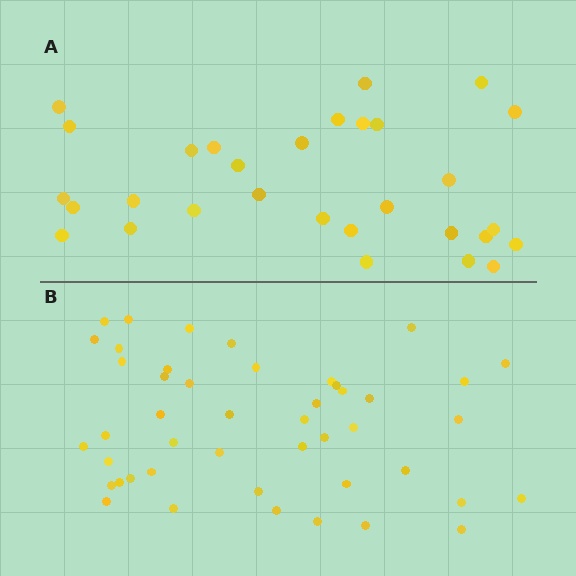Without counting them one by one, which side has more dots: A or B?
Region B (the bottom region) has more dots.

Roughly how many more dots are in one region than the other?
Region B has approximately 15 more dots than region A.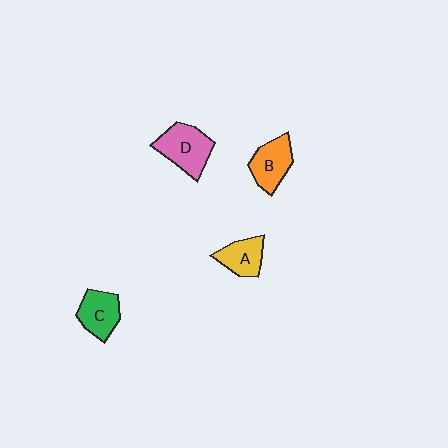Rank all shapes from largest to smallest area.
From largest to smallest: D (pink), B (orange), C (green), A (yellow).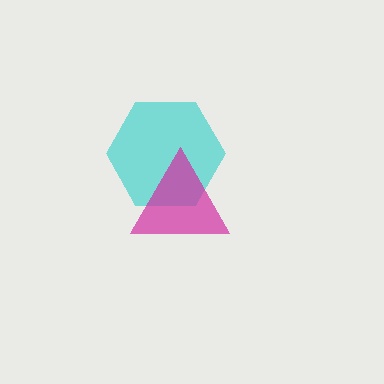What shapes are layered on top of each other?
The layered shapes are: a cyan hexagon, a magenta triangle.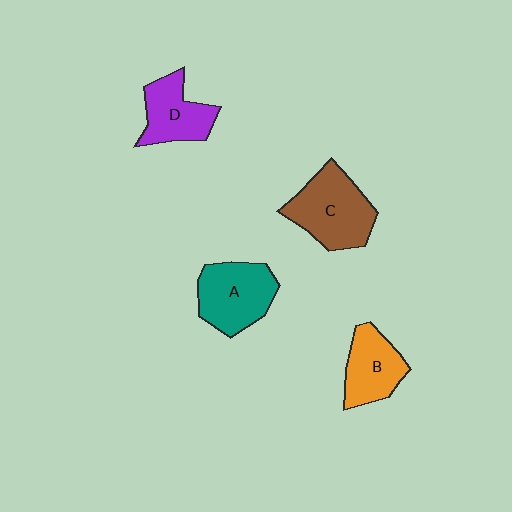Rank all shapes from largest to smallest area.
From largest to smallest: C (brown), A (teal), B (orange), D (purple).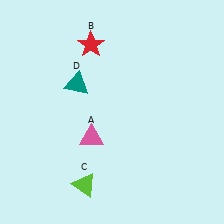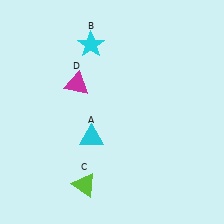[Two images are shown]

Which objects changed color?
A changed from pink to cyan. B changed from red to cyan. D changed from teal to magenta.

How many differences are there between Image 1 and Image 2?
There are 3 differences between the two images.